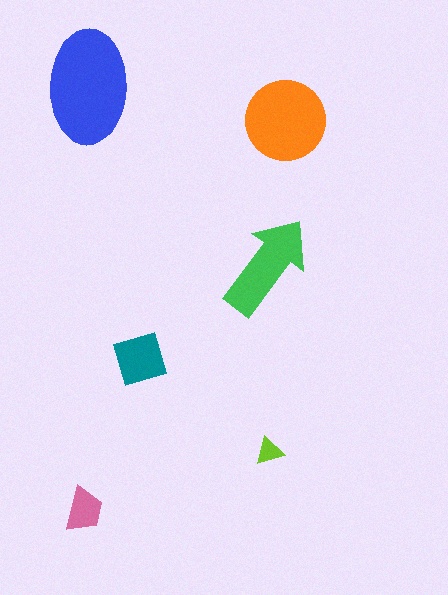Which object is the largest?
The blue ellipse.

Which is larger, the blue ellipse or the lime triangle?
The blue ellipse.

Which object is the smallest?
The lime triangle.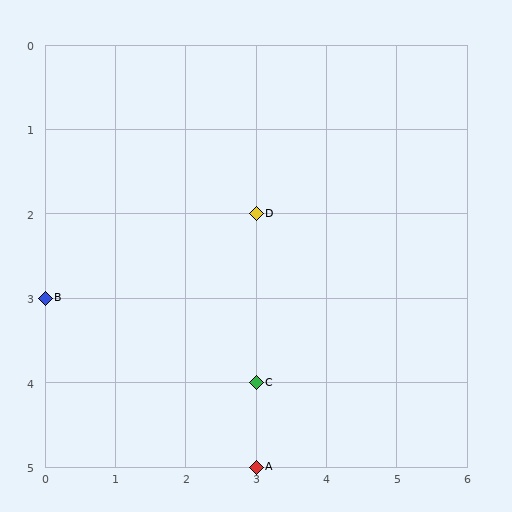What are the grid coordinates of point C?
Point C is at grid coordinates (3, 4).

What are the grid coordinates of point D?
Point D is at grid coordinates (3, 2).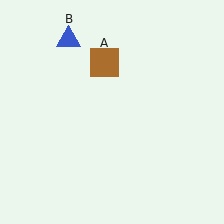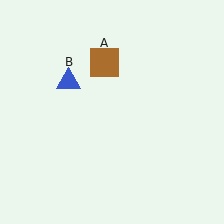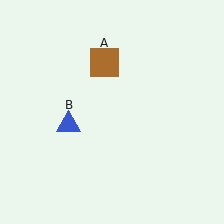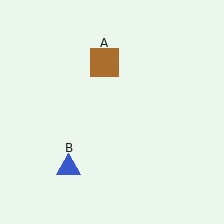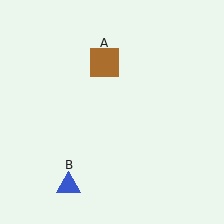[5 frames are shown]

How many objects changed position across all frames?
1 object changed position: blue triangle (object B).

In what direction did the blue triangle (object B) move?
The blue triangle (object B) moved down.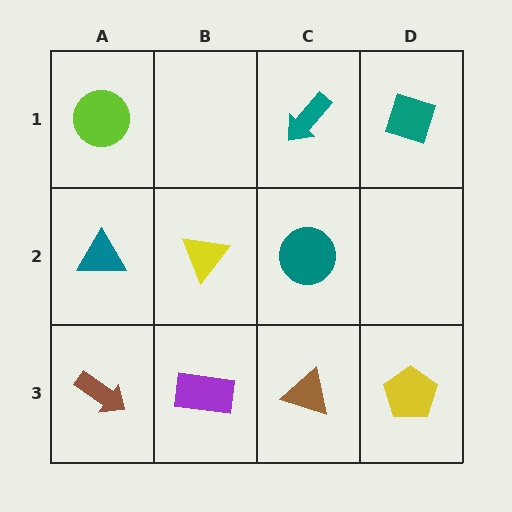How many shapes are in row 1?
3 shapes.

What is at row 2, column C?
A teal circle.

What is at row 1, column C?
A teal arrow.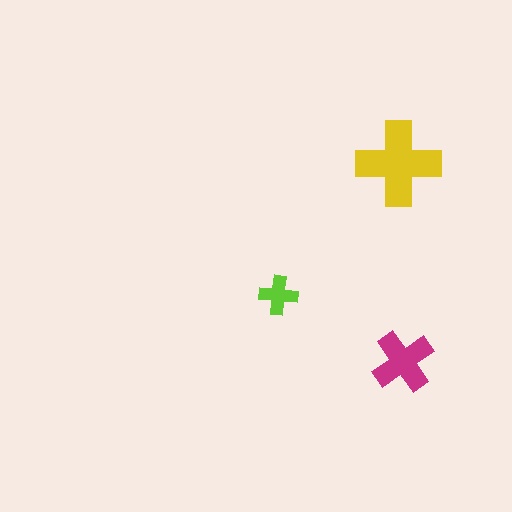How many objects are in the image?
There are 3 objects in the image.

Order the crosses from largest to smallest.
the yellow one, the magenta one, the lime one.